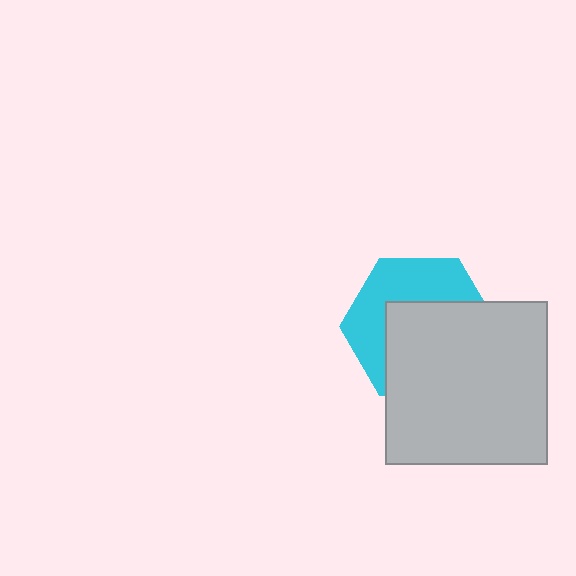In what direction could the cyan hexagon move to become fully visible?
The cyan hexagon could move up. That would shift it out from behind the light gray square entirely.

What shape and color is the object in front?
The object in front is a light gray square.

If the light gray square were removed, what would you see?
You would see the complete cyan hexagon.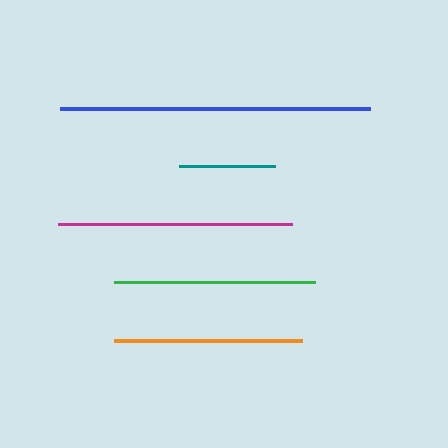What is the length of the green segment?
The green segment is approximately 201 pixels long.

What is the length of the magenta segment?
The magenta segment is approximately 234 pixels long.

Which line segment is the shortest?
The teal line is the shortest at approximately 96 pixels.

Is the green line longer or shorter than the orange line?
The green line is longer than the orange line.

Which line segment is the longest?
The blue line is the longest at approximately 310 pixels.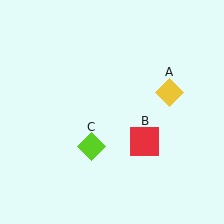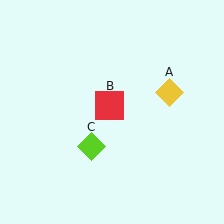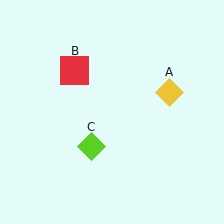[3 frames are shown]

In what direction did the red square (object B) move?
The red square (object B) moved up and to the left.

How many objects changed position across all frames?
1 object changed position: red square (object B).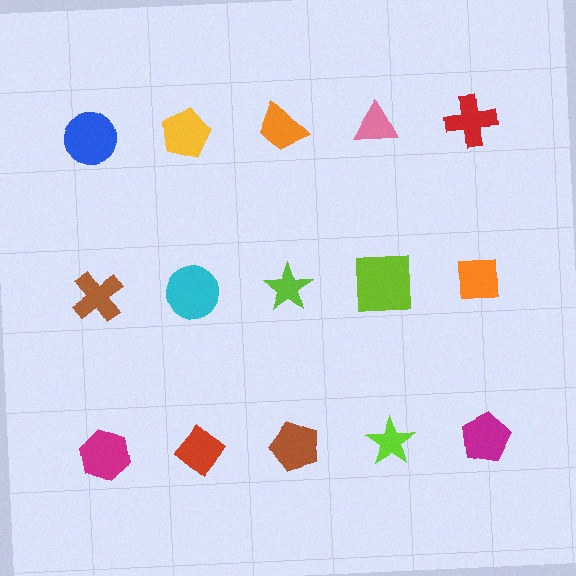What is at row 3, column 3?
A brown pentagon.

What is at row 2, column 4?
A lime square.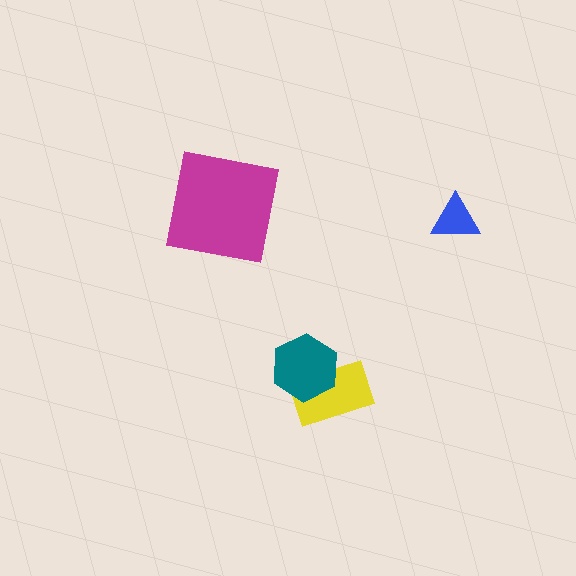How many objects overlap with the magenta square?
0 objects overlap with the magenta square.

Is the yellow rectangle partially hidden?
Yes, it is partially covered by another shape.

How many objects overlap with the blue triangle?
0 objects overlap with the blue triangle.